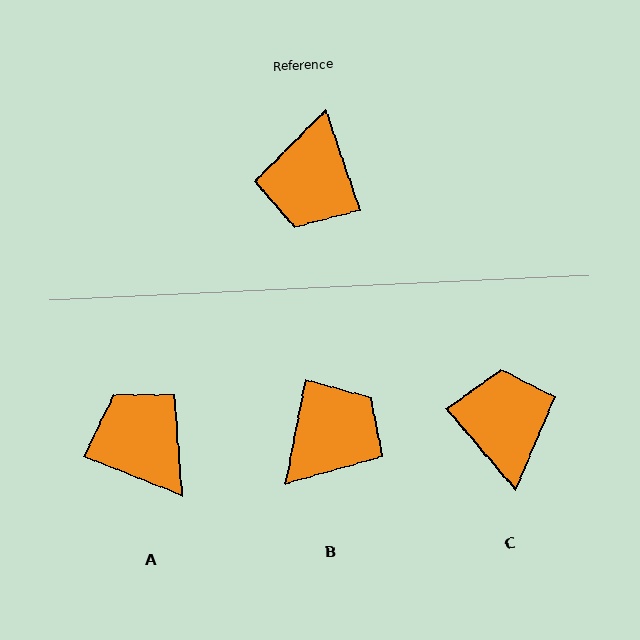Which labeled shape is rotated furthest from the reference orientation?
C, about 159 degrees away.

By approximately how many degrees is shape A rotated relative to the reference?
Approximately 131 degrees clockwise.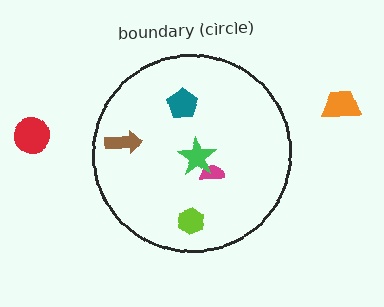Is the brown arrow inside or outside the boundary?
Inside.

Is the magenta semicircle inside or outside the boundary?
Inside.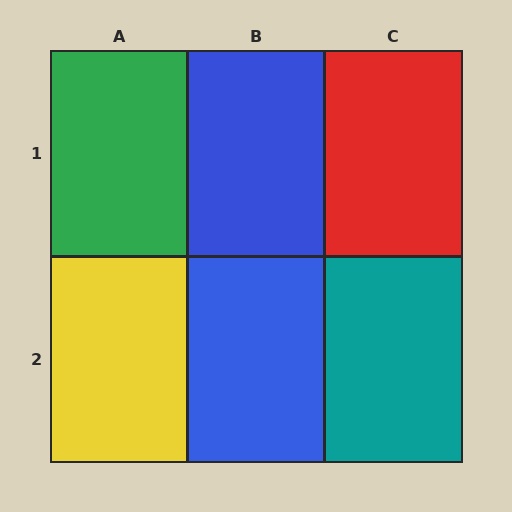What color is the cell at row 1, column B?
Blue.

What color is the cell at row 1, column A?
Green.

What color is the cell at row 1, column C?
Red.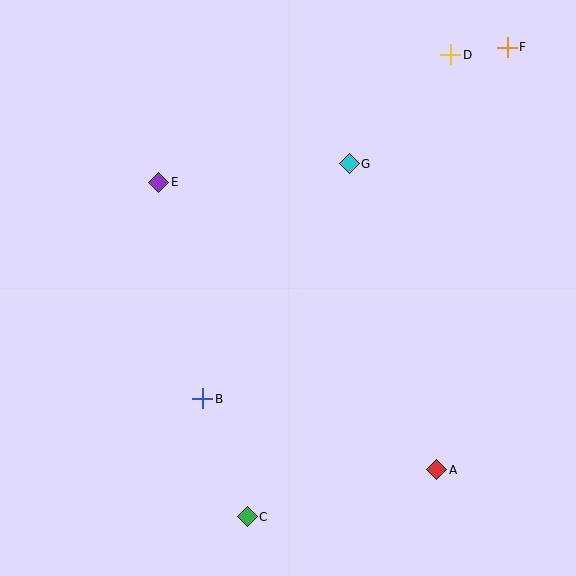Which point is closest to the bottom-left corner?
Point C is closest to the bottom-left corner.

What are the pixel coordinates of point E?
Point E is at (159, 182).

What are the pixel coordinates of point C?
Point C is at (247, 517).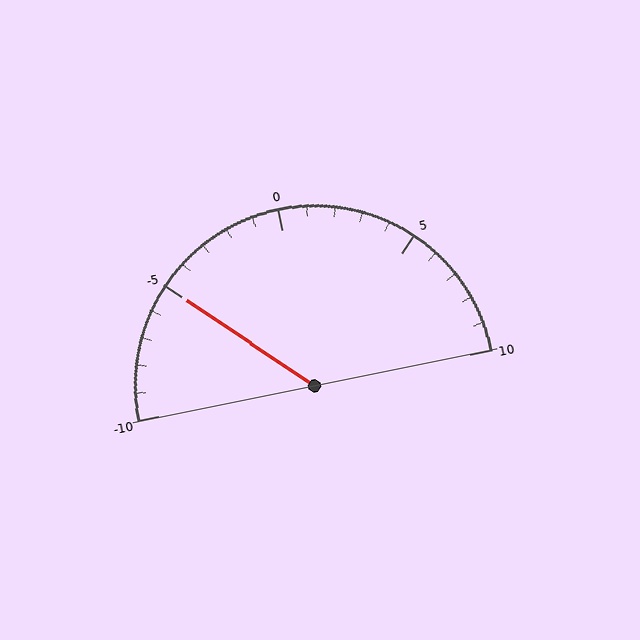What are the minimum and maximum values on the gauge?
The gauge ranges from -10 to 10.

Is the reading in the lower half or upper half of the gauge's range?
The reading is in the lower half of the range (-10 to 10).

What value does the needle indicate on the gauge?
The needle indicates approximately -5.